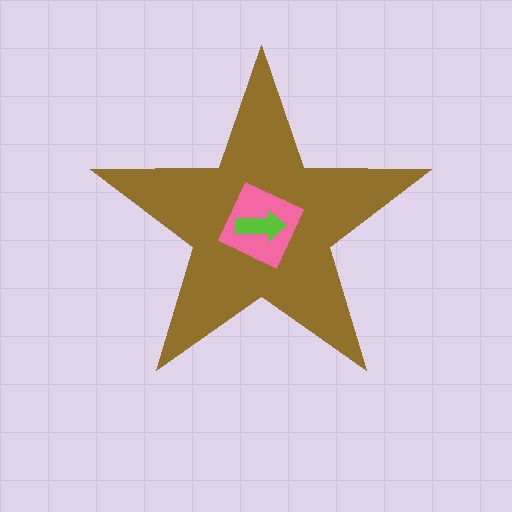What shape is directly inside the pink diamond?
The lime arrow.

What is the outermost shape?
The brown star.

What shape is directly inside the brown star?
The pink diamond.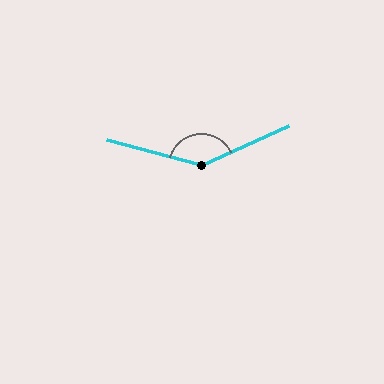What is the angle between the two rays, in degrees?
Approximately 141 degrees.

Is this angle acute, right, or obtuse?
It is obtuse.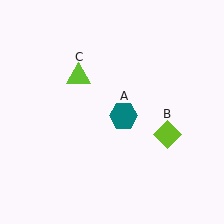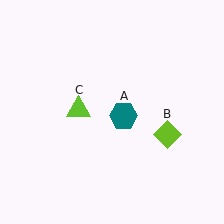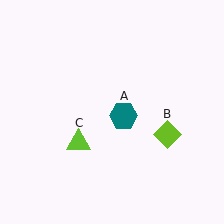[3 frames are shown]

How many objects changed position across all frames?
1 object changed position: lime triangle (object C).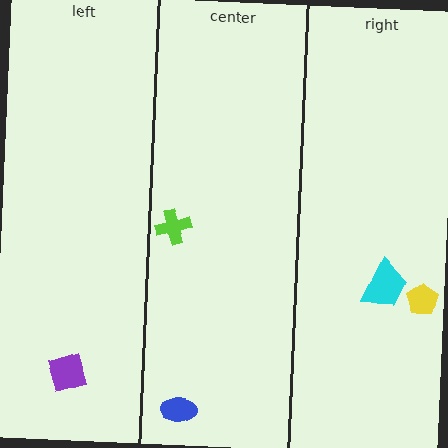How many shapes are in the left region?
1.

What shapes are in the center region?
The blue ellipse, the lime cross.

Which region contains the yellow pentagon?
The right region.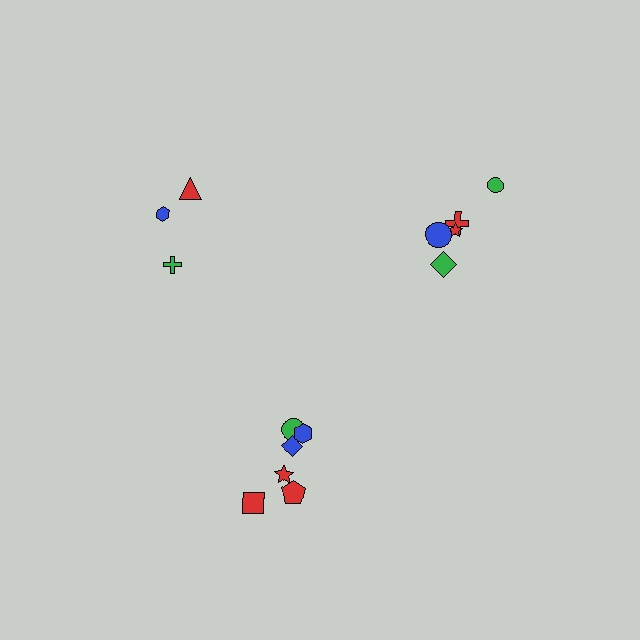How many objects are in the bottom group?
There are 6 objects.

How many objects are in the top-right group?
There are 5 objects.